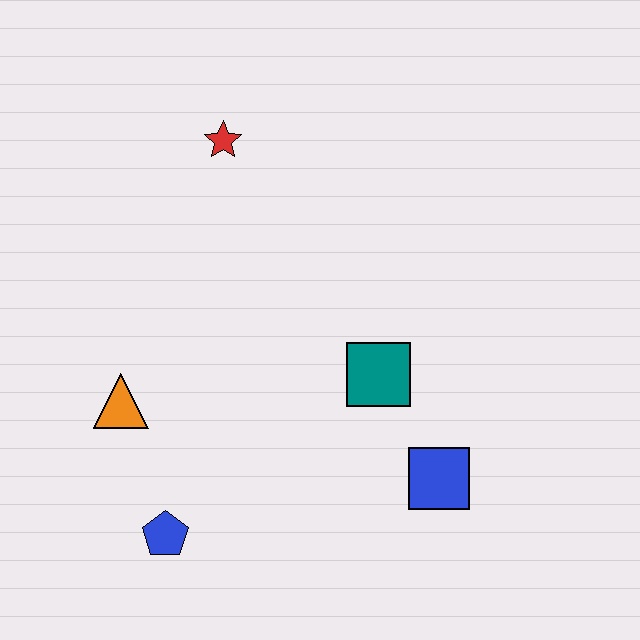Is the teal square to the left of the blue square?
Yes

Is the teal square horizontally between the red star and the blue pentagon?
No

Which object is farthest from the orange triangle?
The blue square is farthest from the orange triangle.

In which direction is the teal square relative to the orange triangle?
The teal square is to the right of the orange triangle.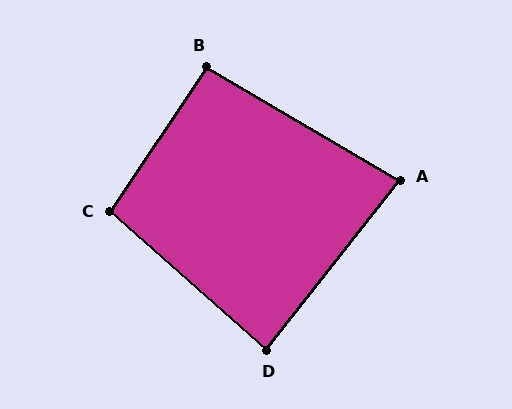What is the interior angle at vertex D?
Approximately 87 degrees (approximately right).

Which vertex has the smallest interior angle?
A, at approximately 82 degrees.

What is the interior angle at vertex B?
Approximately 93 degrees (approximately right).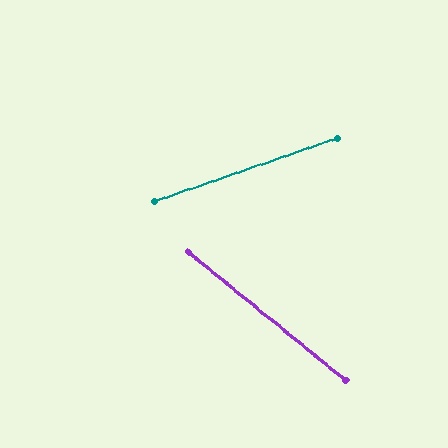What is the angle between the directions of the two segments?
Approximately 59 degrees.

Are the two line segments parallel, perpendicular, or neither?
Neither parallel nor perpendicular — they differ by about 59°.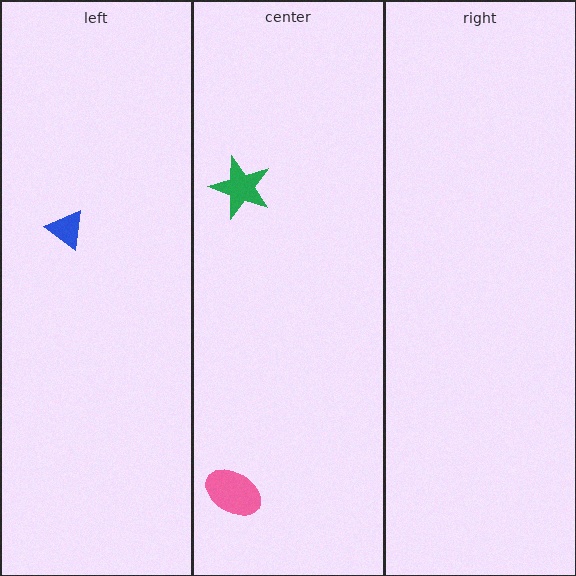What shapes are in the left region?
The blue triangle.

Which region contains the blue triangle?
The left region.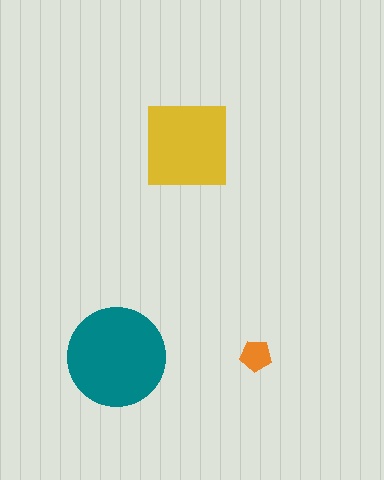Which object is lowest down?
The teal circle is bottommost.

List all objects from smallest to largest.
The orange pentagon, the yellow square, the teal circle.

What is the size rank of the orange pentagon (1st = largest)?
3rd.